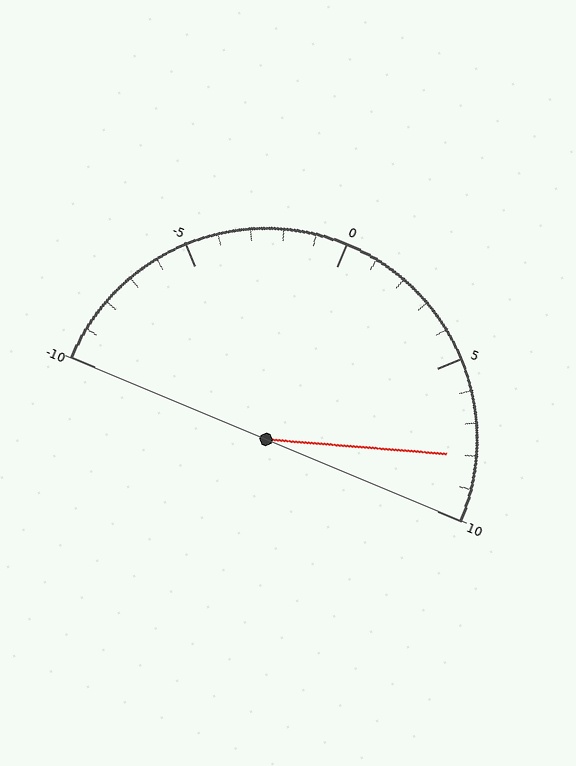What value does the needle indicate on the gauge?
The needle indicates approximately 8.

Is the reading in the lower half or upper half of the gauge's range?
The reading is in the upper half of the range (-10 to 10).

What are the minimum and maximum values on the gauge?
The gauge ranges from -10 to 10.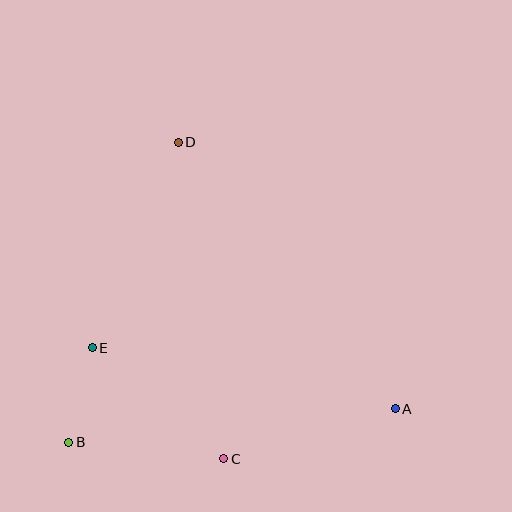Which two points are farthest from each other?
Points A and D are farthest from each other.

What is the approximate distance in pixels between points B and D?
The distance between B and D is approximately 319 pixels.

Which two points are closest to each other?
Points B and E are closest to each other.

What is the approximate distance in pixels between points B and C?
The distance between B and C is approximately 156 pixels.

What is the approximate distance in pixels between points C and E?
The distance between C and E is approximately 172 pixels.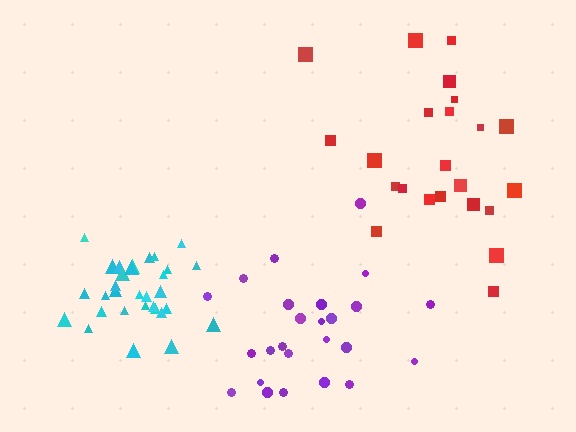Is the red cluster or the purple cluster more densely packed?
Red.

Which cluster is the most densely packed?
Cyan.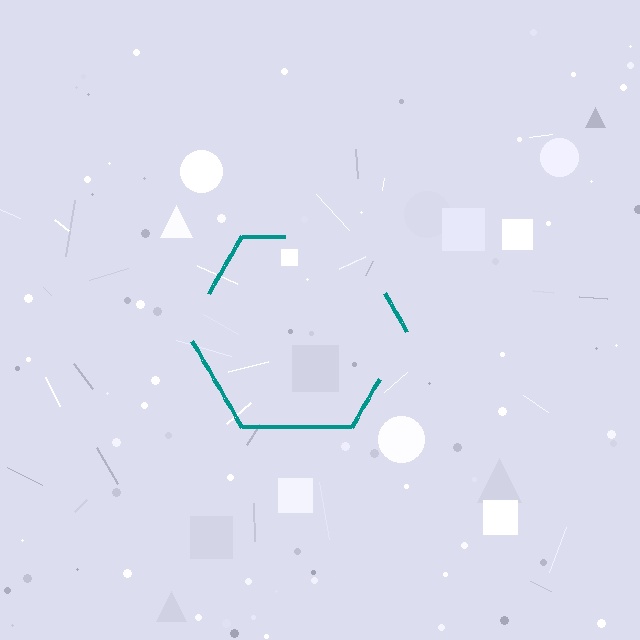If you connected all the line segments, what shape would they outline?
They would outline a hexagon.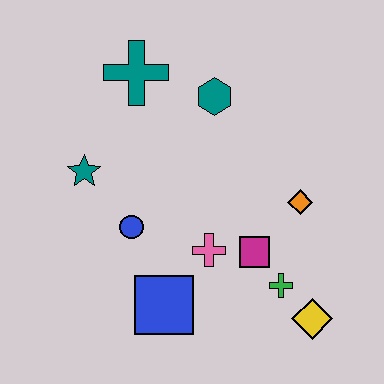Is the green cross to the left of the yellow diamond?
Yes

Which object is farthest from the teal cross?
The yellow diamond is farthest from the teal cross.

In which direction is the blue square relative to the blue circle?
The blue square is below the blue circle.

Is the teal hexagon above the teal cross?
No